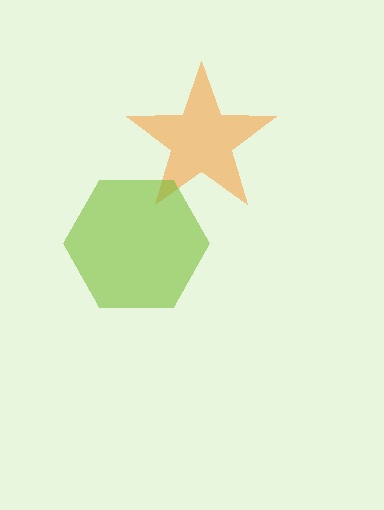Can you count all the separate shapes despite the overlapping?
Yes, there are 2 separate shapes.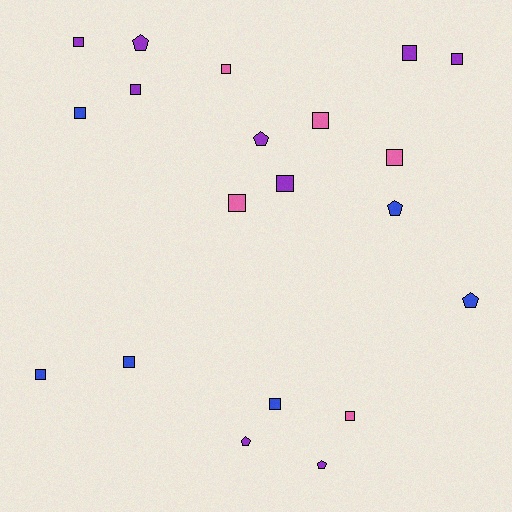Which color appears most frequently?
Purple, with 9 objects.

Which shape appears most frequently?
Square, with 14 objects.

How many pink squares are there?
There are 5 pink squares.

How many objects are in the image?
There are 20 objects.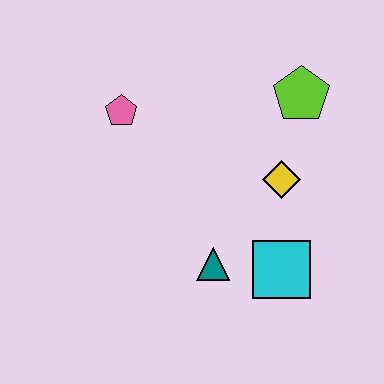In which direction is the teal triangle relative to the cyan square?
The teal triangle is to the left of the cyan square.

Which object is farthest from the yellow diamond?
The pink pentagon is farthest from the yellow diamond.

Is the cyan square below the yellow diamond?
Yes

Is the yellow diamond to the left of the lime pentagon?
Yes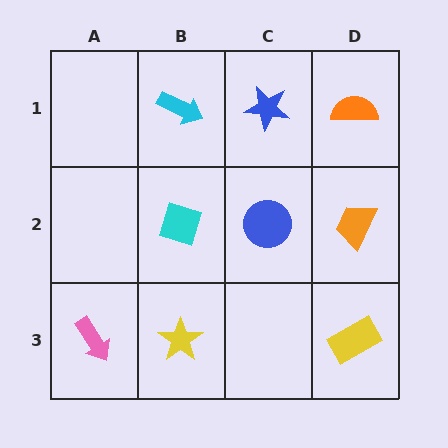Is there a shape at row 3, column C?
No, that cell is empty.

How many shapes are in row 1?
3 shapes.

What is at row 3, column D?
A yellow rectangle.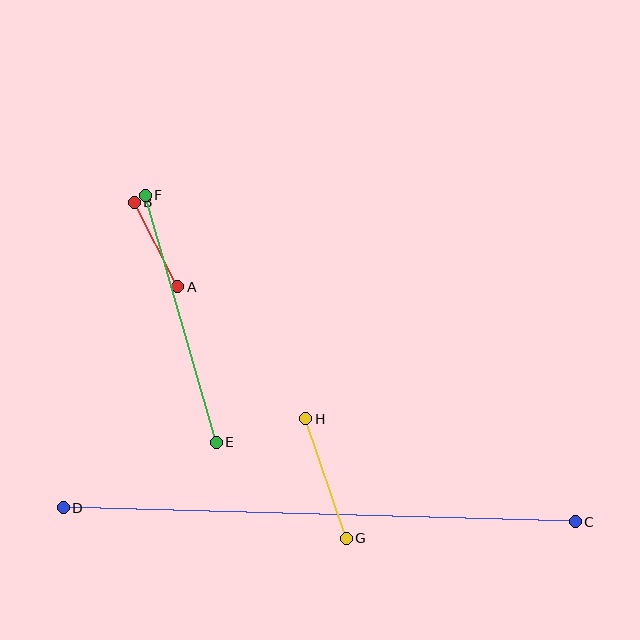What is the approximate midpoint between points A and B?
The midpoint is at approximately (156, 244) pixels.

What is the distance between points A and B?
The distance is approximately 95 pixels.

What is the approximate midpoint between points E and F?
The midpoint is at approximately (181, 319) pixels.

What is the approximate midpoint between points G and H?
The midpoint is at approximately (326, 479) pixels.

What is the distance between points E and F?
The distance is approximately 257 pixels.